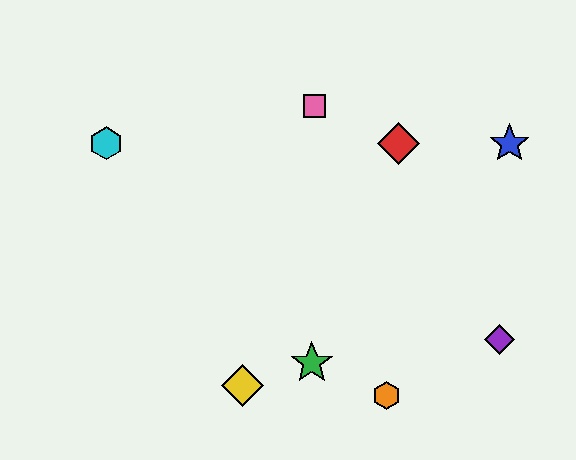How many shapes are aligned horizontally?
3 shapes (the red diamond, the blue star, the cyan hexagon) are aligned horizontally.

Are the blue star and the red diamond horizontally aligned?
Yes, both are at y≈143.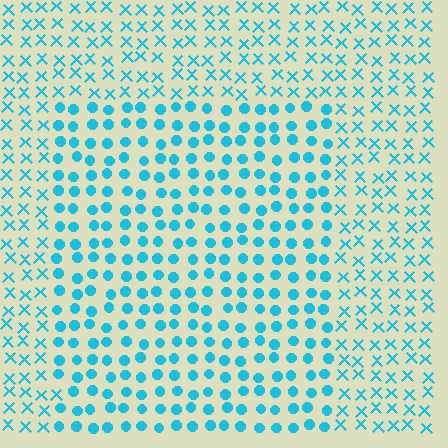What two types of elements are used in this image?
The image uses circles inside the rectangle region and X marks outside it.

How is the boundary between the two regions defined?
The boundary is defined by a change in element shape: circles inside vs. X marks outside. All elements share the same color and spacing.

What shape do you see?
I see a rectangle.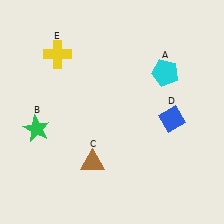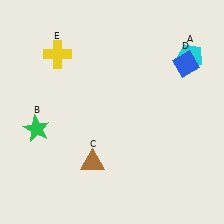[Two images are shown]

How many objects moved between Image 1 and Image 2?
2 objects moved between the two images.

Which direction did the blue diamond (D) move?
The blue diamond (D) moved up.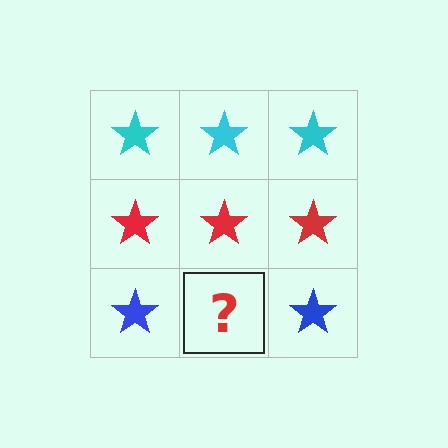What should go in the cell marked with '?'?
The missing cell should contain a blue star.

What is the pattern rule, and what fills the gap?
The rule is that each row has a consistent color. The gap should be filled with a blue star.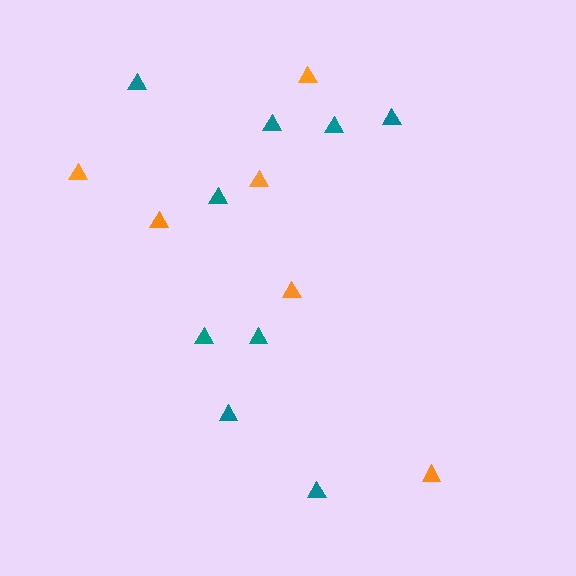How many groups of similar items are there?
There are 2 groups: one group of teal triangles (9) and one group of orange triangles (6).